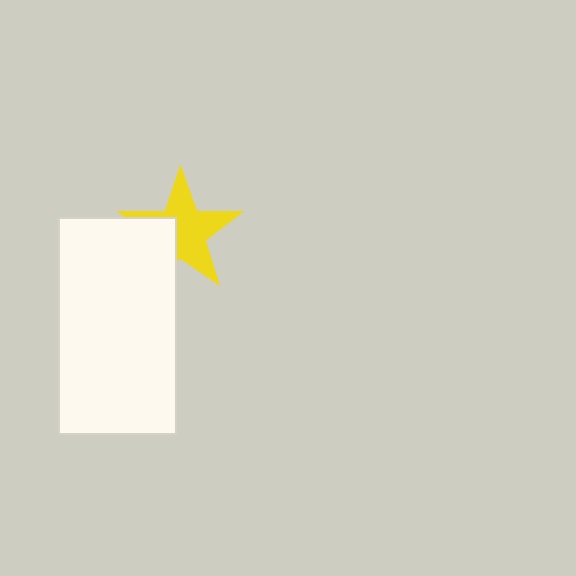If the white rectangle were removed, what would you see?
You would see the complete yellow star.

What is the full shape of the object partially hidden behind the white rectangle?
The partially hidden object is a yellow star.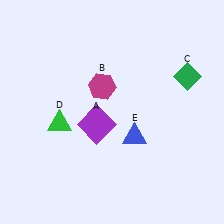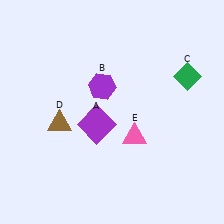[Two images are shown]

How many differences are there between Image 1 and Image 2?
There are 3 differences between the two images.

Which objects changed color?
B changed from magenta to purple. D changed from green to brown. E changed from blue to pink.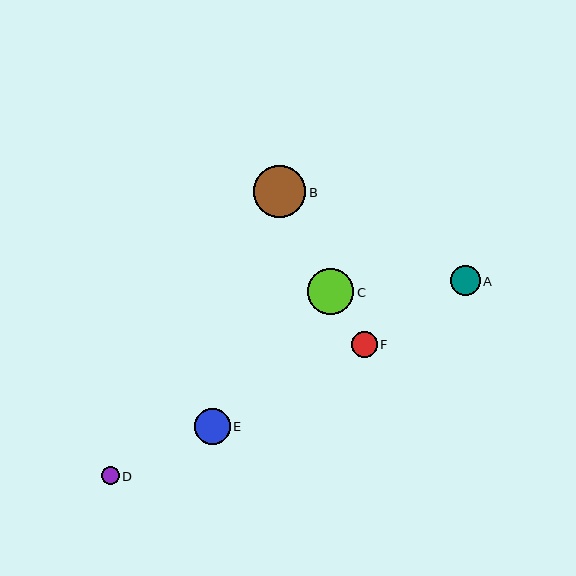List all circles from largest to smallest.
From largest to smallest: B, C, E, A, F, D.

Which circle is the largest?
Circle B is the largest with a size of approximately 52 pixels.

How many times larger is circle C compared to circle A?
Circle C is approximately 1.6 times the size of circle A.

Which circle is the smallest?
Circle D is the smallest with a size of approximately 18 pixels.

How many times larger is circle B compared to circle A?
Circle B is approximately 1.8 times the size of circle A.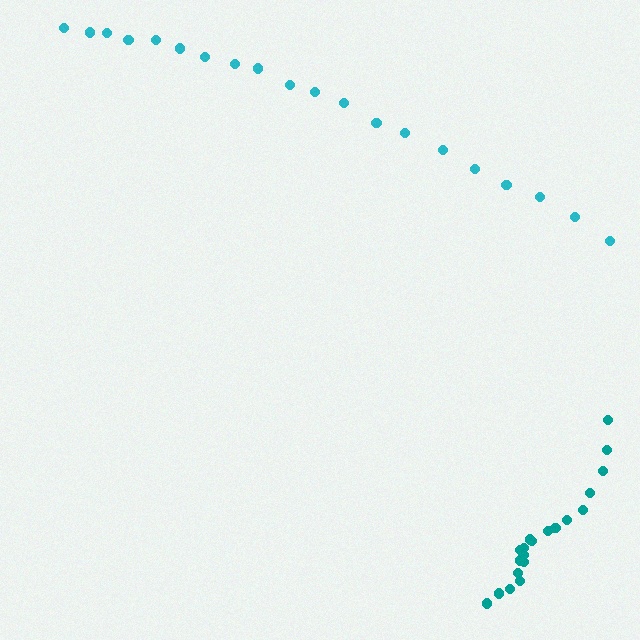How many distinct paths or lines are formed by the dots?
There are 2 distinct paths.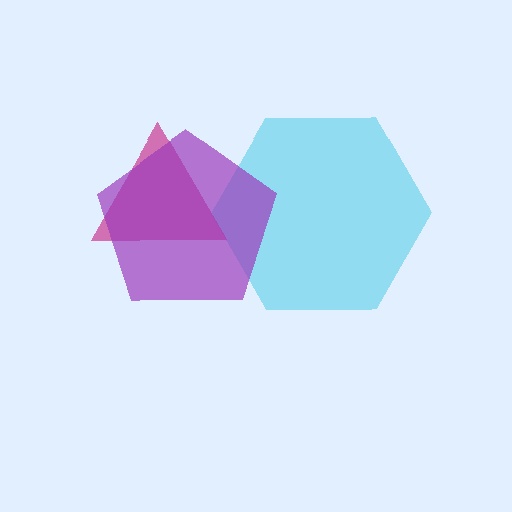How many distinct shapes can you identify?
There are 3 distinct shapes: a cyan hexagon, a magenta triangle, a purple pentagon.